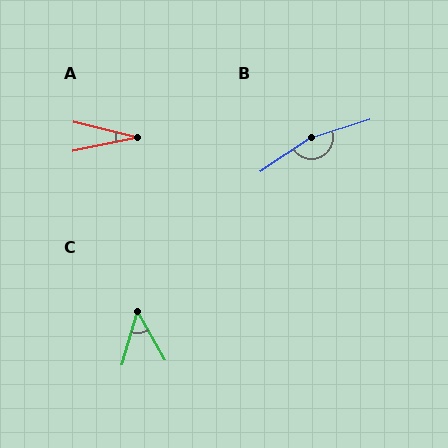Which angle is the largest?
B, at approximately 164 degrees.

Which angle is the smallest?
A, at approximately 26 degrees.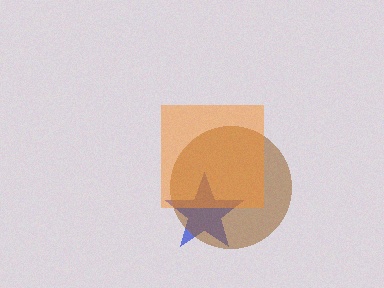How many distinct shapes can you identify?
There are 3 distinct shapes: a blue star, a brown circle, an orange square.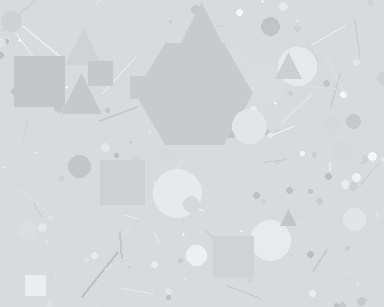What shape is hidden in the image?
A hexagon is hidden in the image.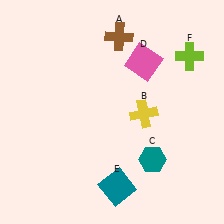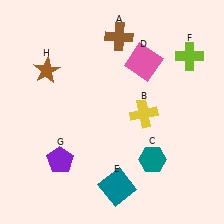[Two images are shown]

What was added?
A purple pentagon (G), a brown star (H) were added in Image 2.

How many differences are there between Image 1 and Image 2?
There are 2 differences between the two images.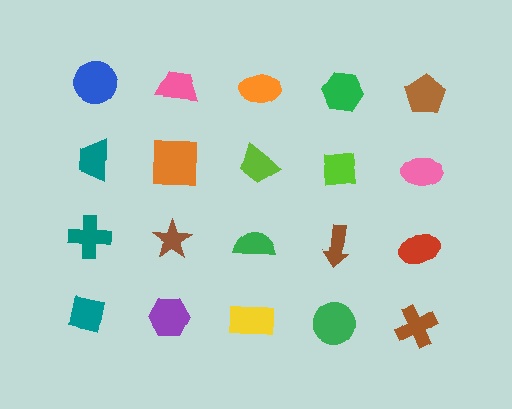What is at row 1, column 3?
An orange ellipse.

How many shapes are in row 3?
5 shapes.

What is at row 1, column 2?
A pink trapezoid.